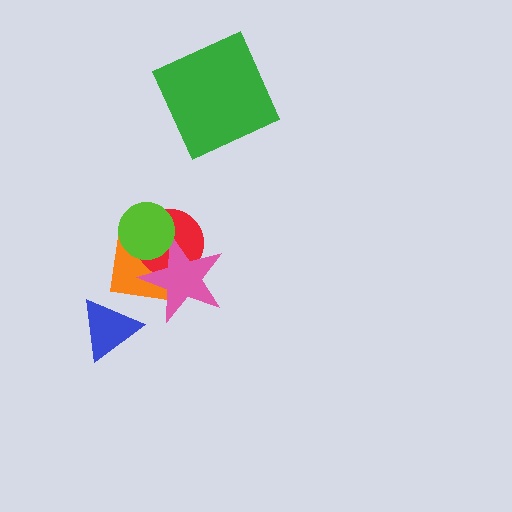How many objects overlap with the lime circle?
3 objects overlap with the lime circle.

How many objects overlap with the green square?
0 objects overlap with the green square.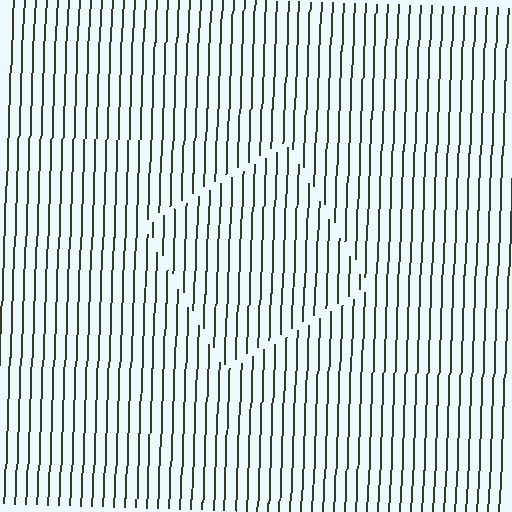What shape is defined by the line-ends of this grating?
An illusory square. The interior of the shape contains the same grating, shifted by half a period — the contour is defined by the phase discontinuity where line-ends from the inner and outer gratings abut.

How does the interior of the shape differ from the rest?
The interior of the shape contains the same grating, shifted by half a period — the contour is defined by the phase discontinuity where line-ends from the inner and outer gratings abut.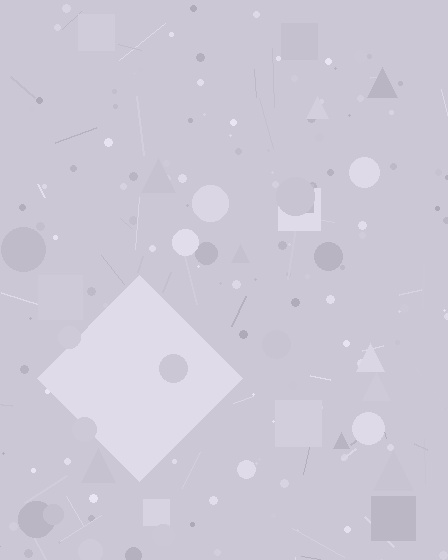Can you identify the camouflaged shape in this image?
The camouflaged shape is a diamond.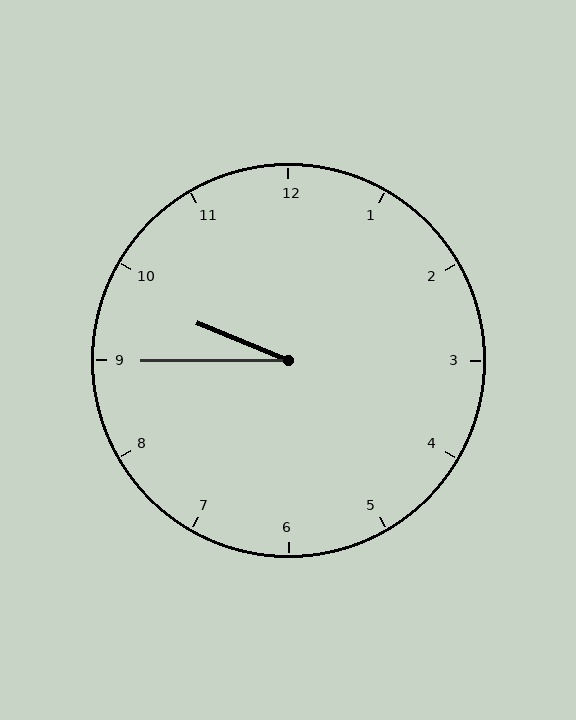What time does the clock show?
9:45.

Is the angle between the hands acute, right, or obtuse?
It is acute.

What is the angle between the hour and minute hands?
Approximately 22 degrees.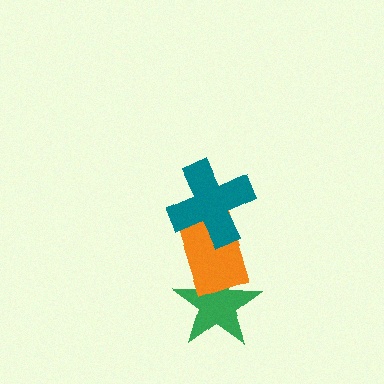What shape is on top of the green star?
The orange rectangle is on top of the green star.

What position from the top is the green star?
The green star is 3rd from the top.